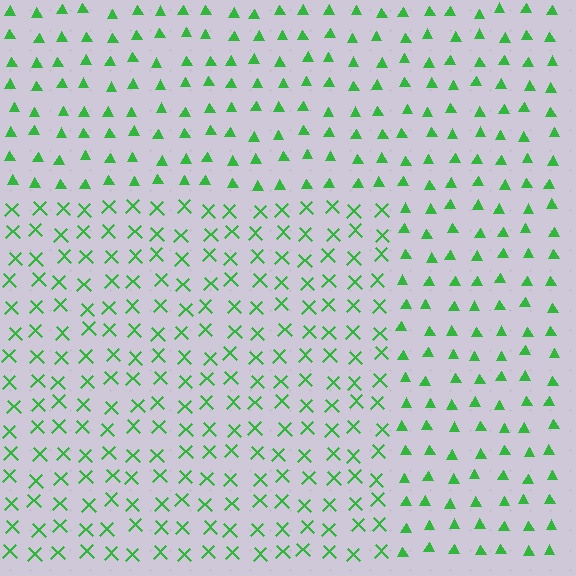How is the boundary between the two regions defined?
The boundary is defined by a change in element shape: X marks inside vs. triangles outside. All elements share the same color and spacing.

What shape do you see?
I see a rectangle.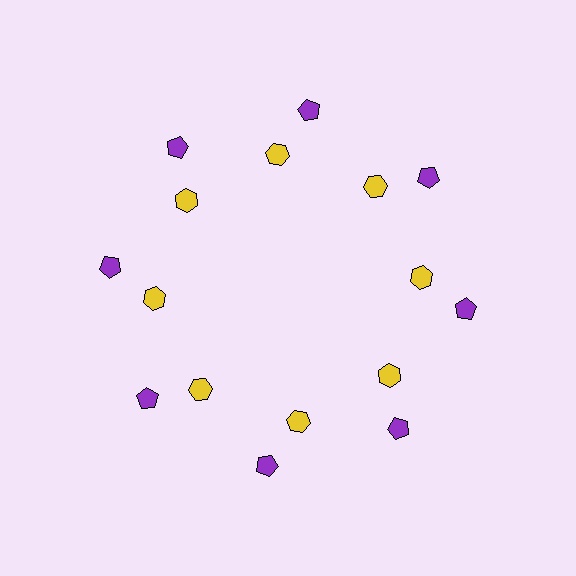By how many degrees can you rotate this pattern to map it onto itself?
The pattern maps onto itself every 45 degrees of rotation.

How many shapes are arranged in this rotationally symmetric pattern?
There are 16 shapes, arranged in 8 groups of 2.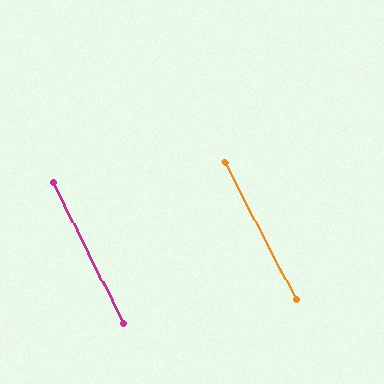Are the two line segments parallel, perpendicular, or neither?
Parallel — their directions differ by only 0.8°.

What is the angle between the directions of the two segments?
Approximately 1 degree.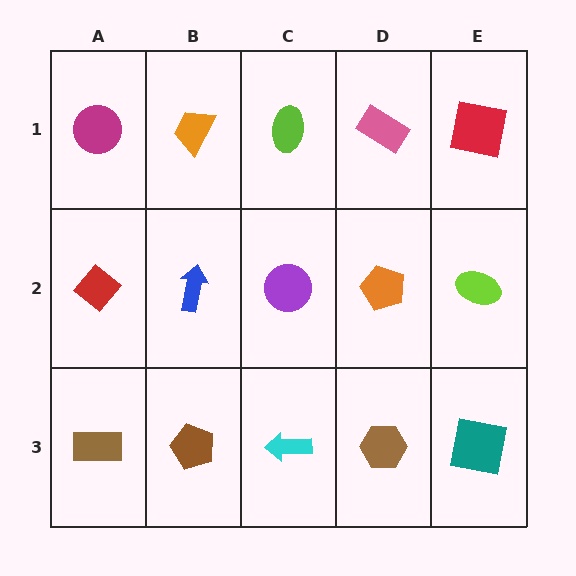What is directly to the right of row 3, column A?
A brown pentagon.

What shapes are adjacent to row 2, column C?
A lime ellipse (row 1, column C), a cyan arrow (row 3, column C), a blue arrow (row 2, column B), an orange pentagon (row 2, column D).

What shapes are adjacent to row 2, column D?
A pink rectangle (row 1, column D), a brown hexagon (row 3, column D), a purple circle (row 2, column C), a lime ellipse (row 2, column E).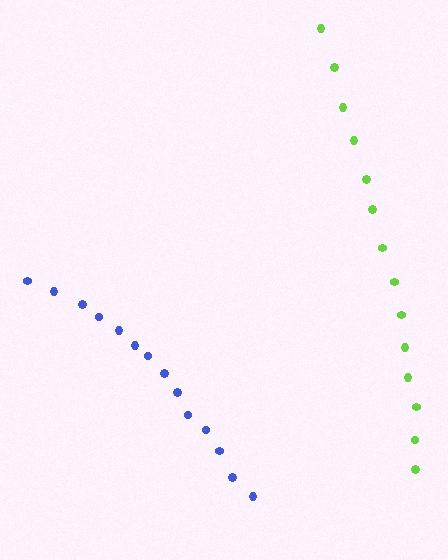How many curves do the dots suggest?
There are 2 distinct paths.